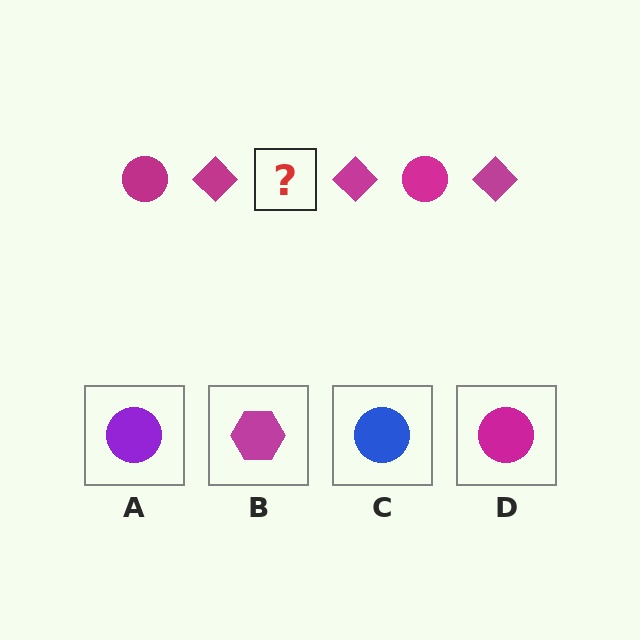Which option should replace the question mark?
Option D.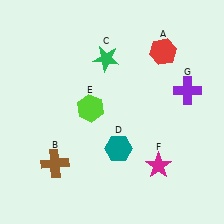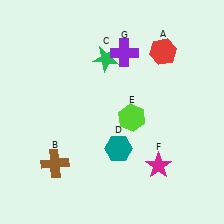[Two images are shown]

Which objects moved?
The objects that moved are: the lime hexagon (E), the purple cross (G).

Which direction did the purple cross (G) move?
The purple cross (G) moved left.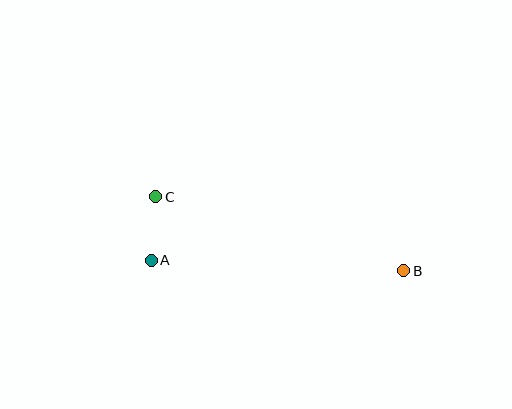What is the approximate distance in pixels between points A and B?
The distance between A and B is approximately 252 pixels.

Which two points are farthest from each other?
Points B and C are farthest from each other.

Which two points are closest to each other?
Points A and C are closest to each other.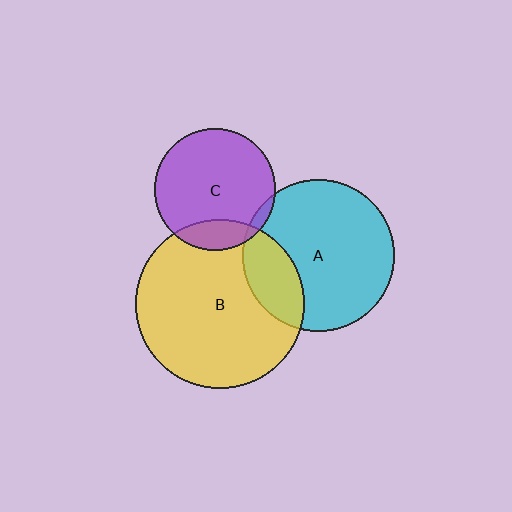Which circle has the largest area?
Circle B (yellow).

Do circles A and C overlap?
Yes.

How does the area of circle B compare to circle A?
Approximately 1.2 times.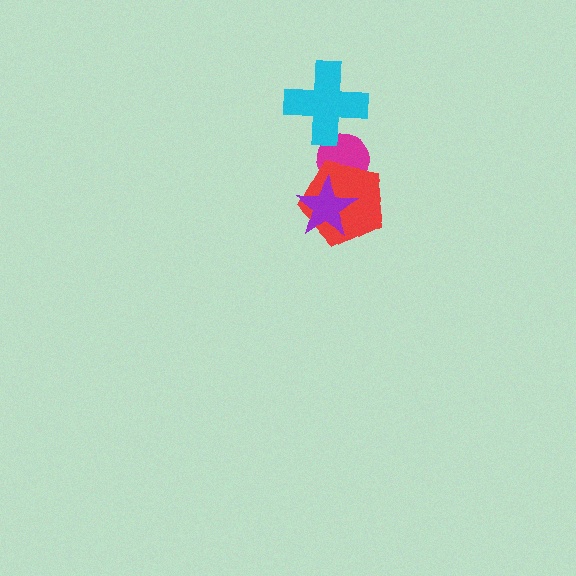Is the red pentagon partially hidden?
Yes, it is partially covered by another shape.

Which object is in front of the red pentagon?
The purple star is in front of the red pentagon.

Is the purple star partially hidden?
No, no other shape covers it.